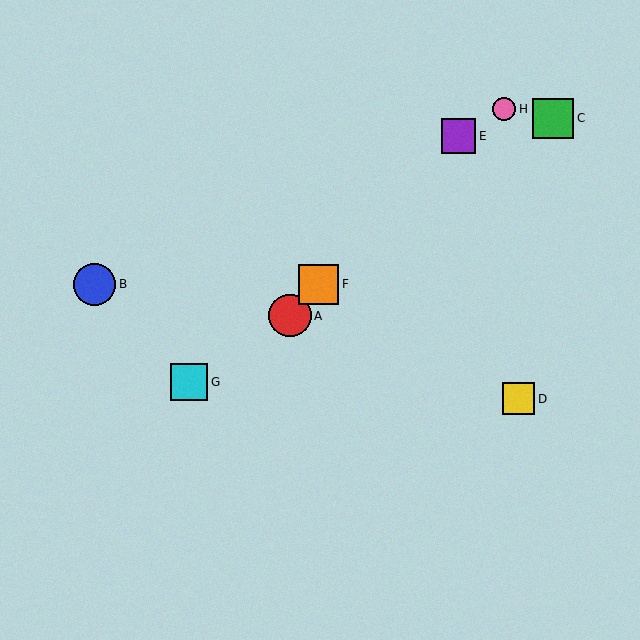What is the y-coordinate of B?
Object B is at y≈284.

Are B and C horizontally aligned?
No, B is at y≈284 and C is at y≈118.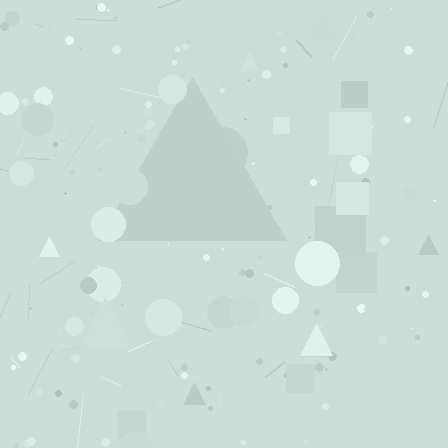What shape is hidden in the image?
A triangle is hidden in the image.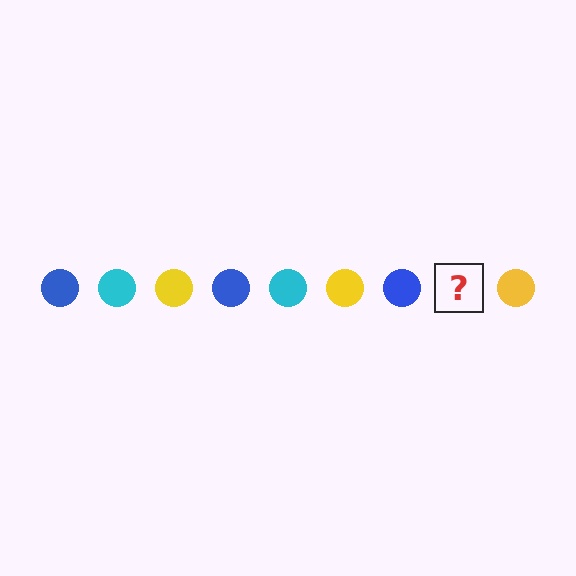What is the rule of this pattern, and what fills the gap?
The rule is that the pattern cycles through blue, cyan, yellow circles. The gap should be filled with a cyan circle.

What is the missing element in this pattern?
The missing element is a cyan circle.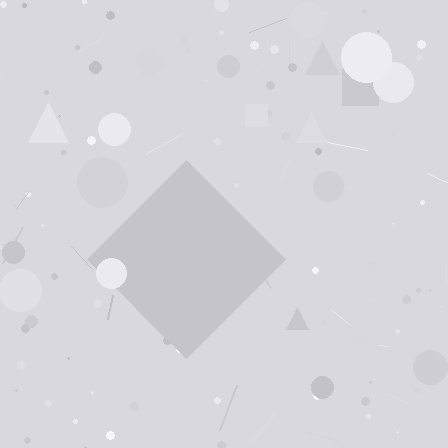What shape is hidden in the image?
A diamond is hidden in the image.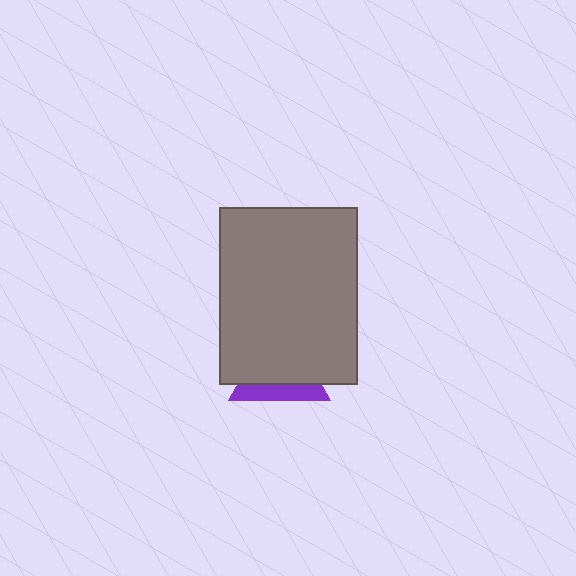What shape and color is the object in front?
The object in front is a gray rectangle.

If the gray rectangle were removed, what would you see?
You would see the complete purple triangle.